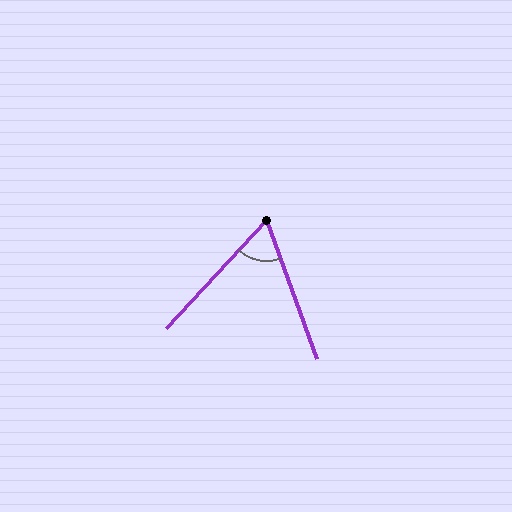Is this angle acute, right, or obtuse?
It is acute.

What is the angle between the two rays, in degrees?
Approximately 63 degrees.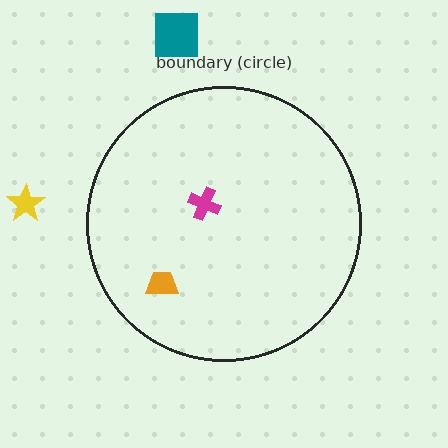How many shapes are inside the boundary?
2 inside, 2 outside.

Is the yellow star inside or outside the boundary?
Outside.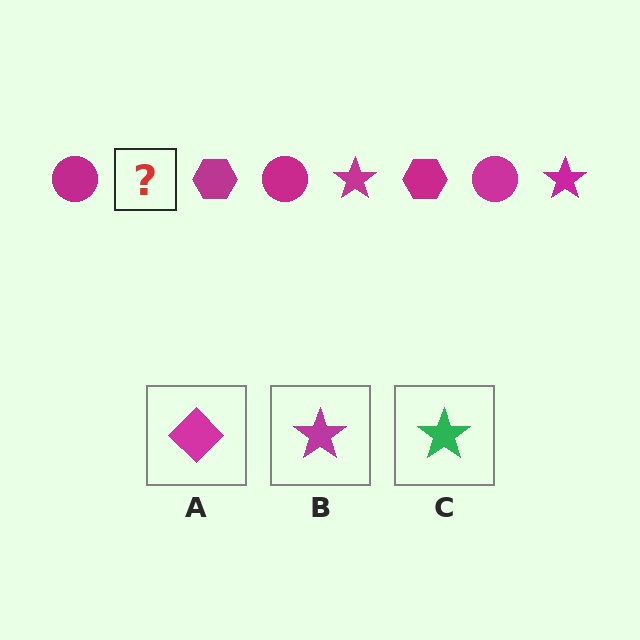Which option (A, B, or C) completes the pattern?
B.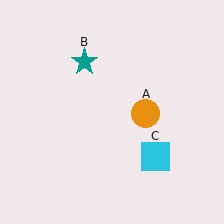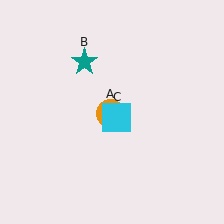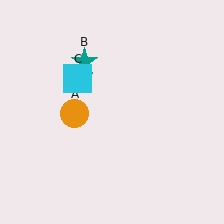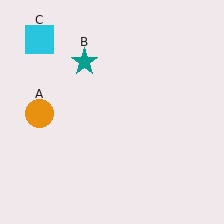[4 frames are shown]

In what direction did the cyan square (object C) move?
The cyan square (object C) moved up and to the left.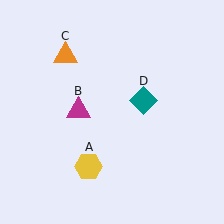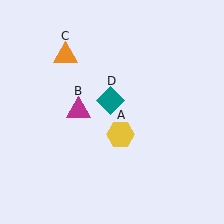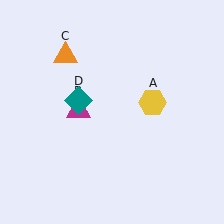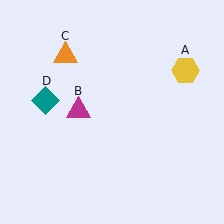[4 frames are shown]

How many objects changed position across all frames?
2 objects changed position: yellow hexagon (object A), teal diamond (object D).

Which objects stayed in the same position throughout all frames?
Magenta triangle (object B) and orange triangle (object C) remained stationary.